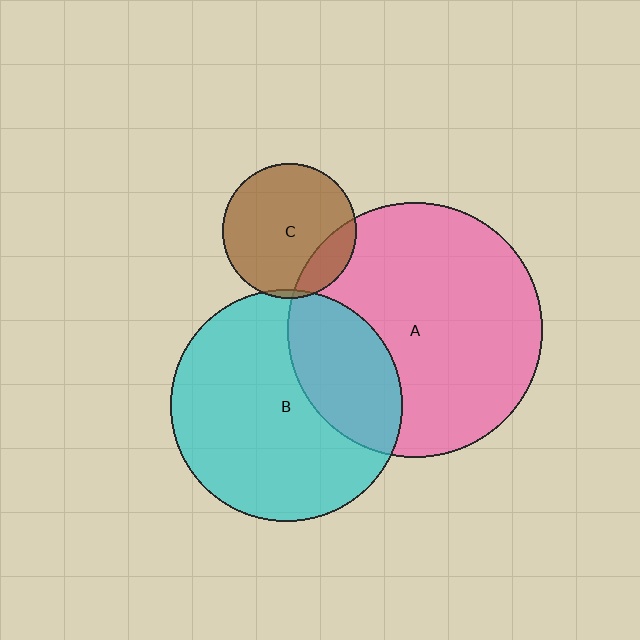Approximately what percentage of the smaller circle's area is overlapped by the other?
Approximately 5%.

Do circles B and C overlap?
Yes.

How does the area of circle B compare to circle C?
Approximately 3.0 times.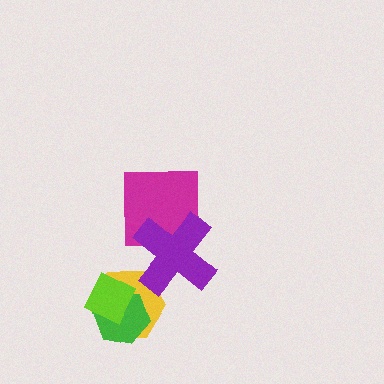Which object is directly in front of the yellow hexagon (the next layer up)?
The green hexagon is directly in front of the yellow hexagon.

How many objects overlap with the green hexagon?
2 objects overlap with the green hexagon.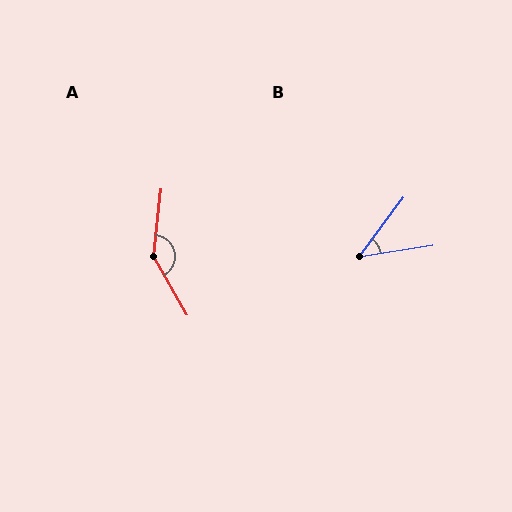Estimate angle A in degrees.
Approximately 144 degrees.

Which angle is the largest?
A, at approximately 144 degrees.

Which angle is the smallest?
B, at approximately 45 degrees.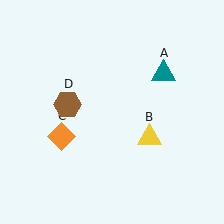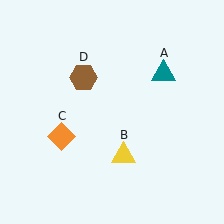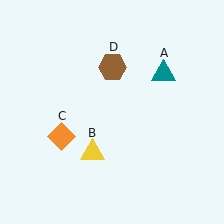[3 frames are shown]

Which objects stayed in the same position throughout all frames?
Teal triangle (object A) and orange diamond (object C) remained stationary.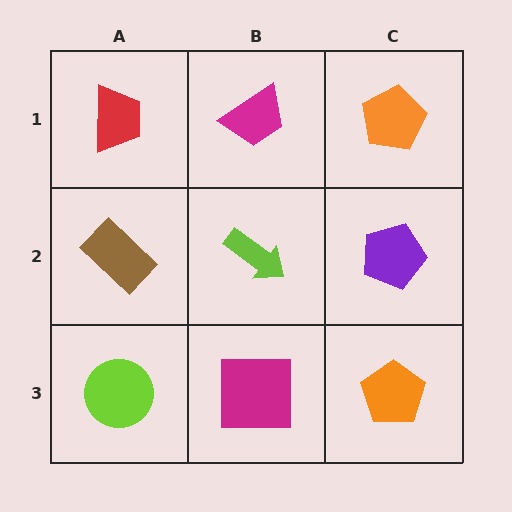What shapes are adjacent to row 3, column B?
A lime arrow (row 2, column B), a lime circle (row 3, column A), an orange pentagon (row 3, column C).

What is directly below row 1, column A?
A brown rectangle.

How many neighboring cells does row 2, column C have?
3.